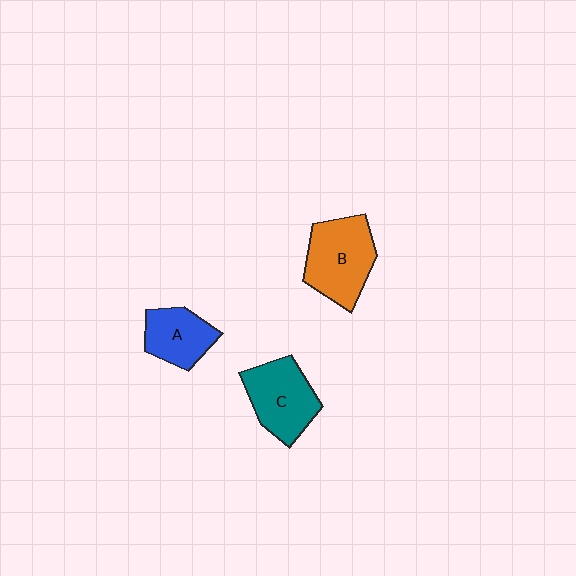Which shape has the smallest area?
Shape A (blue).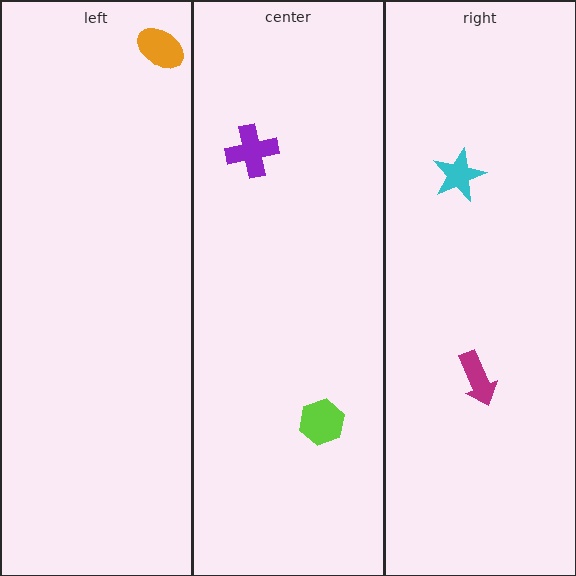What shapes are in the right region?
The magenta arrow, the cyan star.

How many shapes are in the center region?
2.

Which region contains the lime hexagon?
The center region.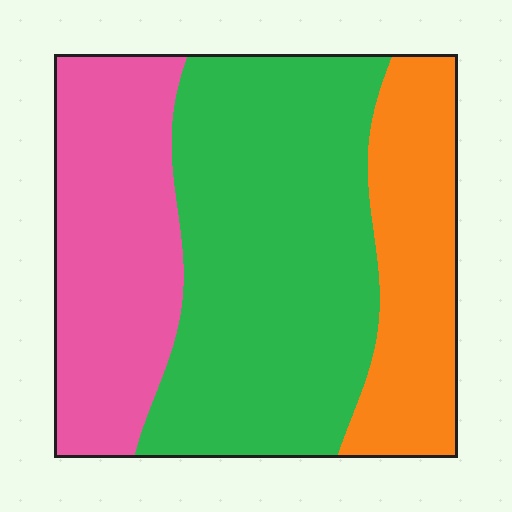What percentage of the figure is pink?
Pink takes up between a sixth and a third of the figure.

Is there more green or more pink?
Green.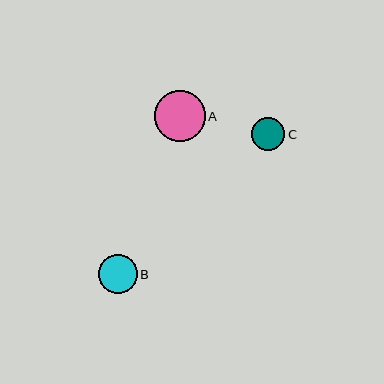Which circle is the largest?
Circle A is the largest with a size of approximately 51 pixels.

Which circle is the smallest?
Circle C is the smallest with a size of approximately 33 pixels.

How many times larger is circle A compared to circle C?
Circle A is approximately 1.5 times the size of circle C.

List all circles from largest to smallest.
From largest to smallest: A, B, C.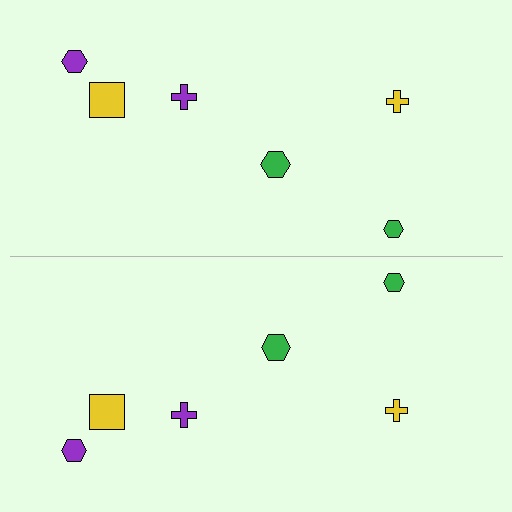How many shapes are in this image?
There are 12 shapes in this image.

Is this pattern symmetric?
Yes, this pattern has bilateral (reflection) symmetry.